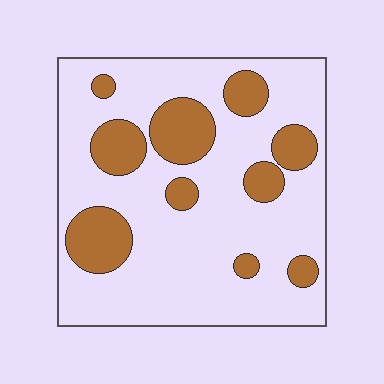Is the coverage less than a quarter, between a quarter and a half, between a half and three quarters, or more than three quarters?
Less than a quarter.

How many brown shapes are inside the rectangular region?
10.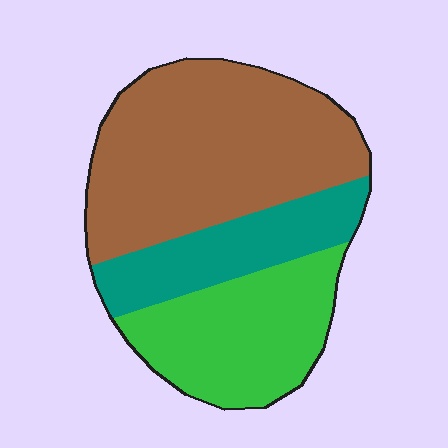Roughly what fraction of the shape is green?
Green covers about 30% of the shape.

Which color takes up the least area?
Teal, at roughly 20%.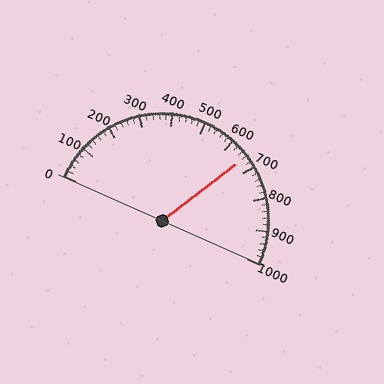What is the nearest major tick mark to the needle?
The nearest major tick mark is 700.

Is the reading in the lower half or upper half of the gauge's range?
The reading is in the upper half of the range (0 to 1000).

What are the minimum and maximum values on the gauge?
The gauge ranges from 0 to 1000.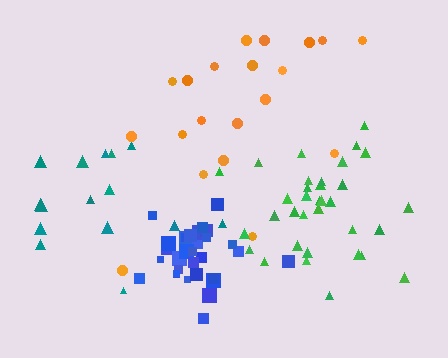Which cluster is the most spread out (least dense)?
Orange.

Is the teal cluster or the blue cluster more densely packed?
Blue.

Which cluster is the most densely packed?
Blue.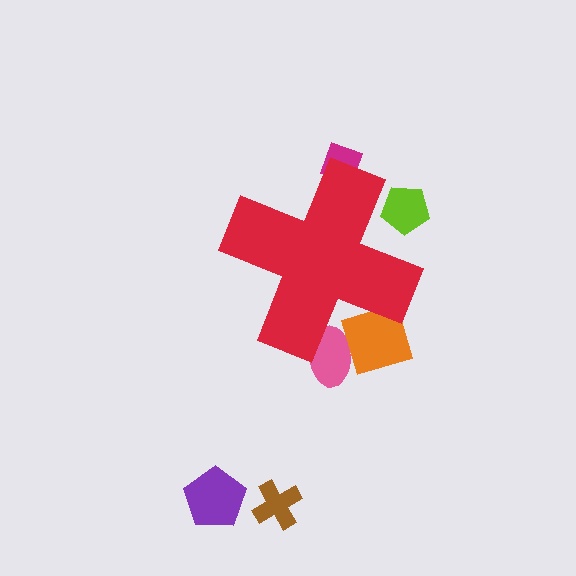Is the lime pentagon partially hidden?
Yes, the lime pentagon is partially hidden behind the red cross.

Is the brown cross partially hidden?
No, the brown cross is fully visible.